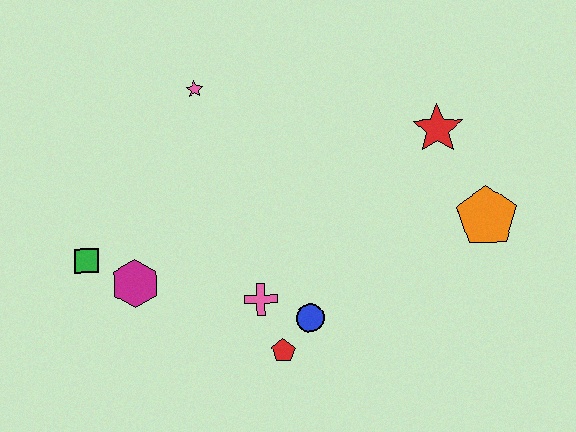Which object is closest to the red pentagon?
The blue circle is closest to the red pentagon.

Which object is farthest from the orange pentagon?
The green square is farthest from the orange pentagon.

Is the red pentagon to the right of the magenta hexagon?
Yes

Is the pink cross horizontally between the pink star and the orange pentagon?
Yes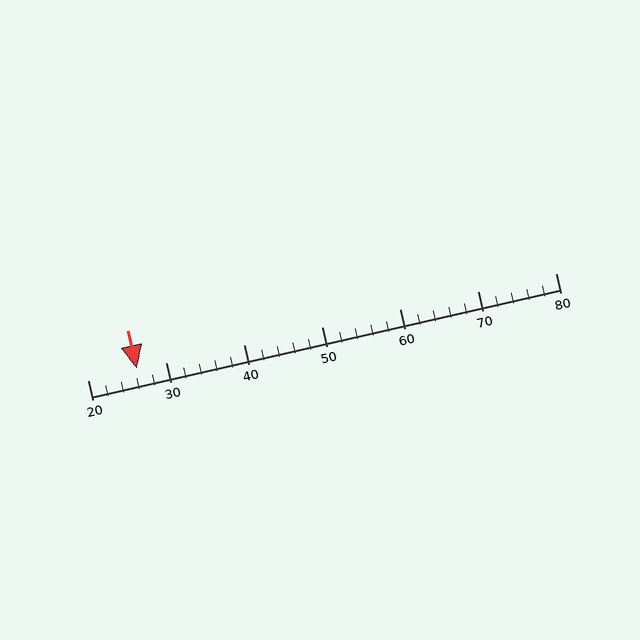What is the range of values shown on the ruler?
The ruler shows values from 20 to 80.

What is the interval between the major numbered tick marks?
The major tick marks are spaced 10 units apart.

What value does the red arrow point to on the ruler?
The red arrow points to approximately 26.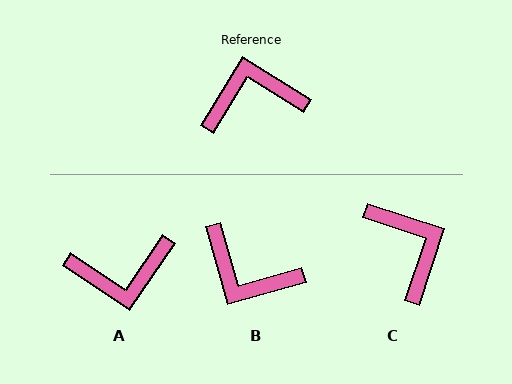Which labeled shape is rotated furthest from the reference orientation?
A, about 178 degrees away.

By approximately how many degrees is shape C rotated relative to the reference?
Approximately 77 degrees clockwise.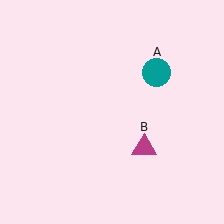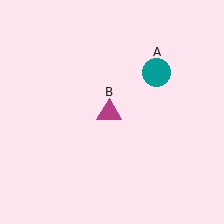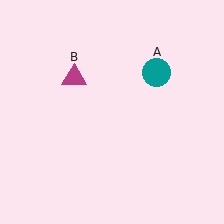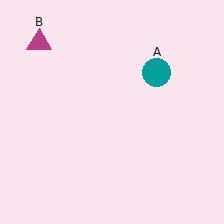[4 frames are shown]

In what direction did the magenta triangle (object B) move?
The magenta triangle (object B) moved up and to the left.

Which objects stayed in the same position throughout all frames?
Teal circle (object A) remained stationary.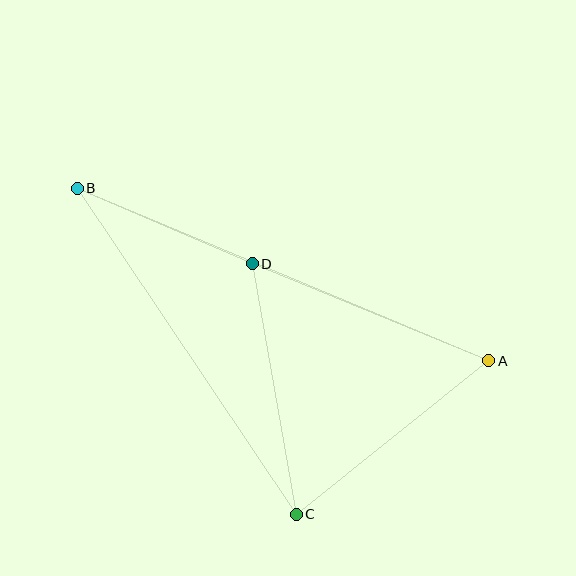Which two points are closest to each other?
Points B and D are closest to each other.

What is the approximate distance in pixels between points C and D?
The distance between C and D is approximately 254 pixels.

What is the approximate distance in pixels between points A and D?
The distance between A and D is approximately 256 pixels.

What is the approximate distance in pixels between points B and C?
The distance between B and C is approximately 393 pixels.